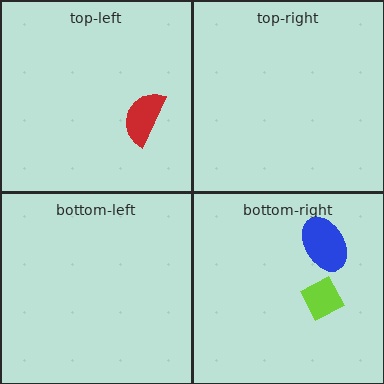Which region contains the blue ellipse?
The bottom-right region.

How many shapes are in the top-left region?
1.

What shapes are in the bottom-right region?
The lime diamond, the blue ellipse.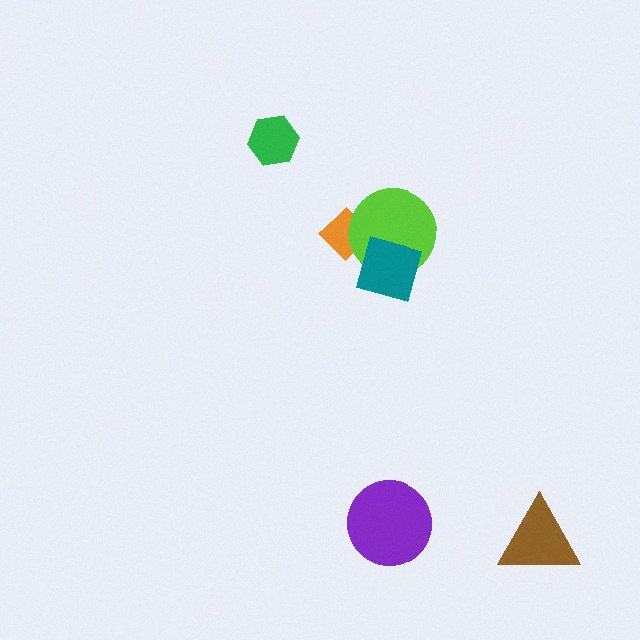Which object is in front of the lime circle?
The teal diamond is in front of the lime circle.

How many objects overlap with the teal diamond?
2 objects overlap with the teal diamond.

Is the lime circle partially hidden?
Yes, it is partially covered by another shape.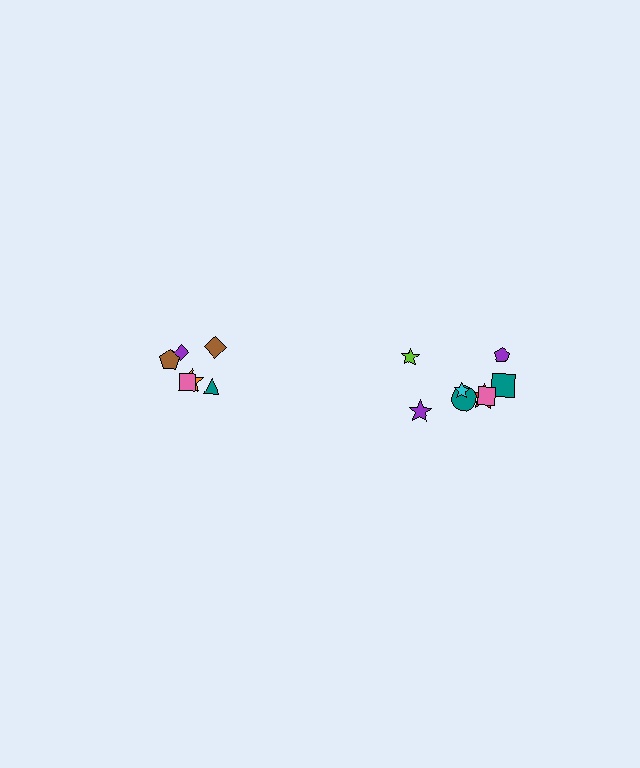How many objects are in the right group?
There are 8 objects.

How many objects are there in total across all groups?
There are 14 objects.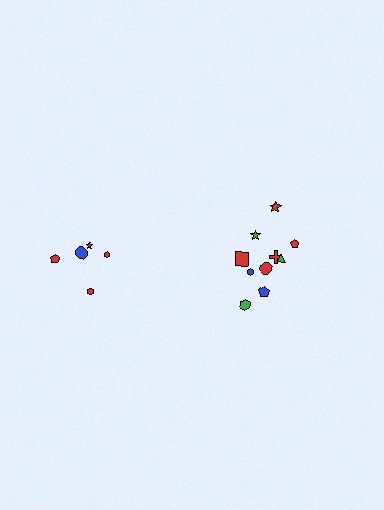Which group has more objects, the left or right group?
The right group.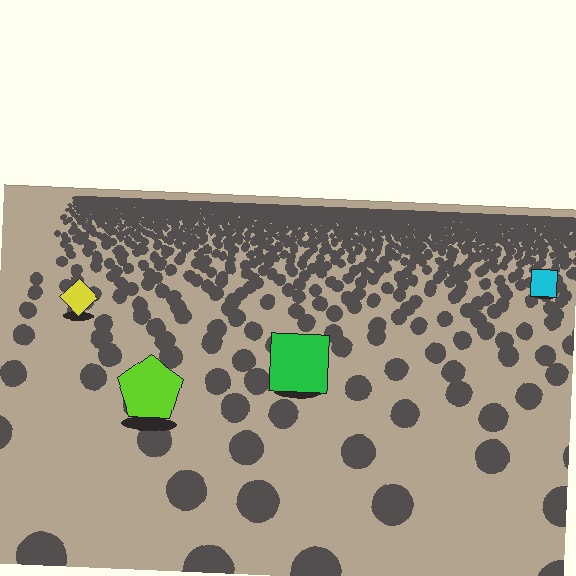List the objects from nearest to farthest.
From nearest to farthest: the lime pentagon, the green square, the yellow diamond, the cyan square.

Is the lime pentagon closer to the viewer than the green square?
Yes. The lime pentagon is closer — you can tell from the texture gradient: the ground texture is coarser near it.